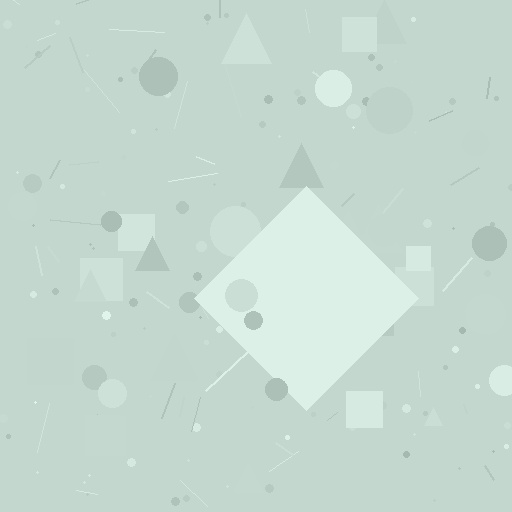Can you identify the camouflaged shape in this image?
The camouflaged shape is a diamond.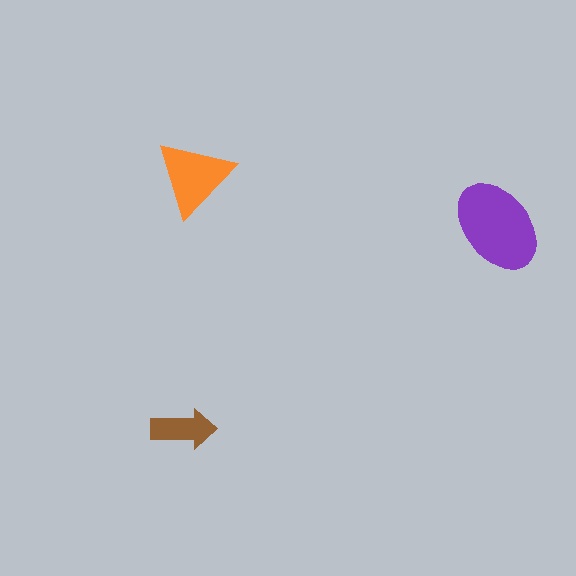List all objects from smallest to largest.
The brown arrow, the orange triangle, the purple ellipse.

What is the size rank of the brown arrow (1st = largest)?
3rd.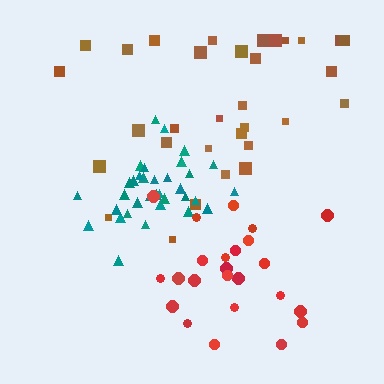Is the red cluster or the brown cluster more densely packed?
Red.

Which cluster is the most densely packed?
Teal.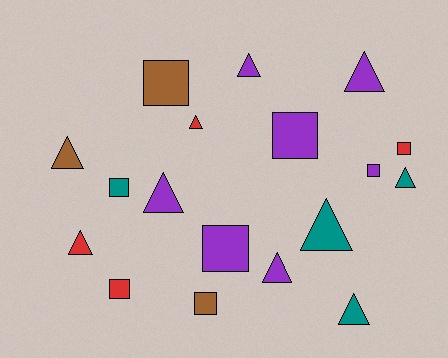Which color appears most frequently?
Purple, with 7 objects.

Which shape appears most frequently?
Triangle, with 10 objects.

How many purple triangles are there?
There are 4 purple triangles.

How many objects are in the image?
There are 18 objects.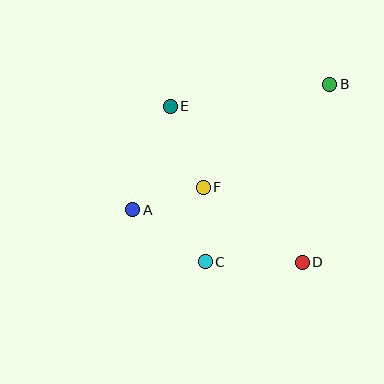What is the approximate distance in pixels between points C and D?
The distance between C and D is approximately 97 pixels.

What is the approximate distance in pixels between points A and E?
The distance between A and E is approximately 110 pixels.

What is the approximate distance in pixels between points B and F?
The distance between B and F is approximately 163 pixels.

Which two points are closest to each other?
Points A and F are closest to each other.